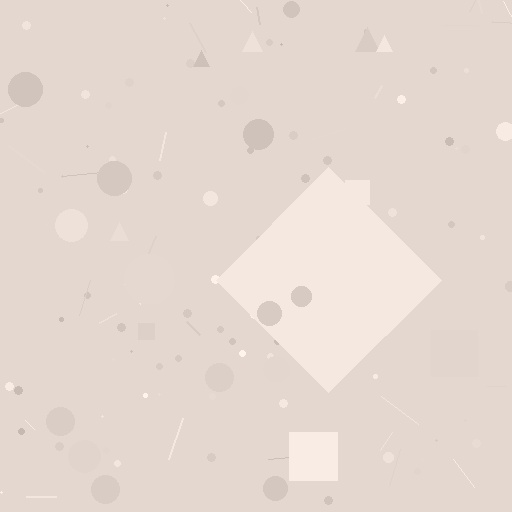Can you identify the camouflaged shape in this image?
The camouflaged shape is a diamond.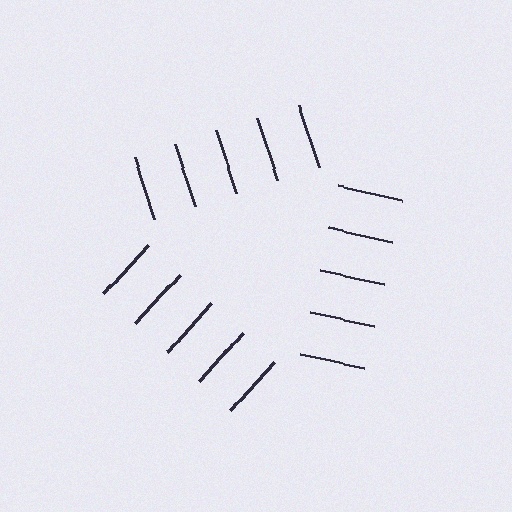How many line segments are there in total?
15 — 5 along each of the 3 edges.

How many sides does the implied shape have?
3 sides — the line-ends trace a triangle.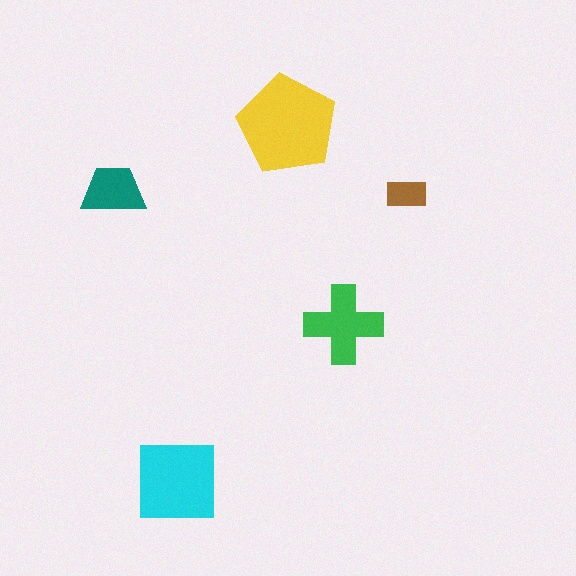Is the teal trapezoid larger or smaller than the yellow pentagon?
Smaller.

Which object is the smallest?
The brown rectangle.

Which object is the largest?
The yellow pentagon.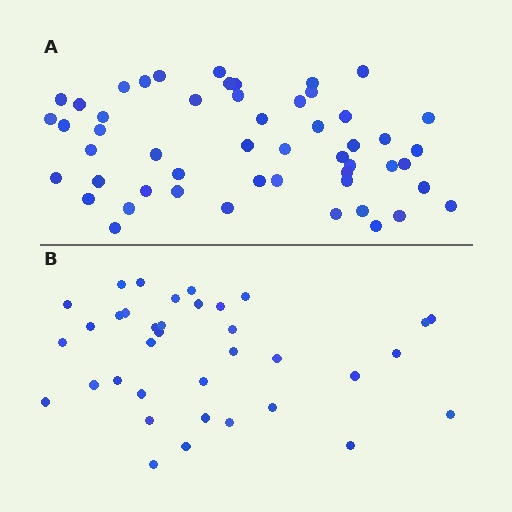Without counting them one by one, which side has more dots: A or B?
Region A (the top region) has more dots.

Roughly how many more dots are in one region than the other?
Region A has approximately 15 more dots than region B.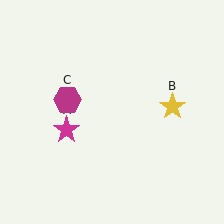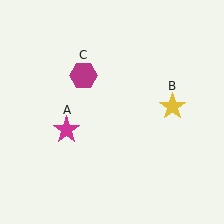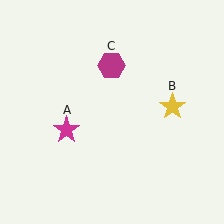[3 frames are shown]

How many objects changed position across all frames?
1 object changed position: magenta hexagon (object C).